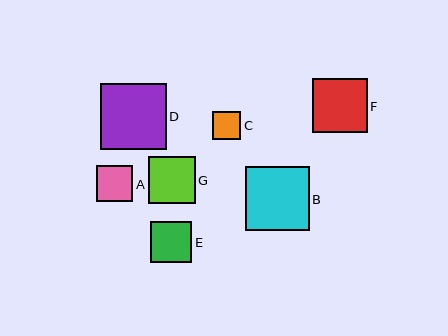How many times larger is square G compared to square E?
Square G is approximately 1.1 times the size of square E.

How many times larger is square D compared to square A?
Square D is approximately 1.8 times the size of square A.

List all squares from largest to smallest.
From largest to smallest: D, B, F, G, E, A, C.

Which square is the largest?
Square D is the largest with a size of approximately 66 pixels.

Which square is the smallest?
Square C is the smallest with a size of approximately 28 pixels.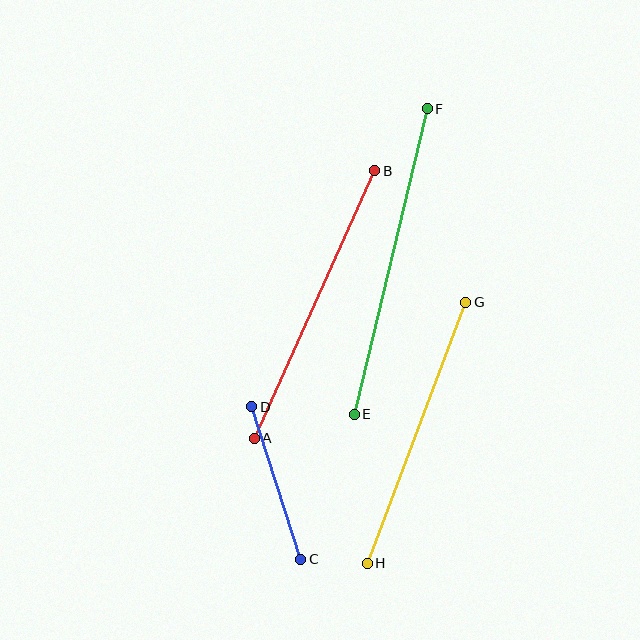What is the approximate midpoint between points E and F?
The midpoint is at approximately (391, 261) pixels.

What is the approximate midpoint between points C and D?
The midpoint is at approximately (276, 483) pixels.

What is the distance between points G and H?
The distance is approximately 279 pixels.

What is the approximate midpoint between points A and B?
The midpoint is at approximately (315, 305) pixels.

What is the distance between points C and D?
The distance is approximately 160 pixels.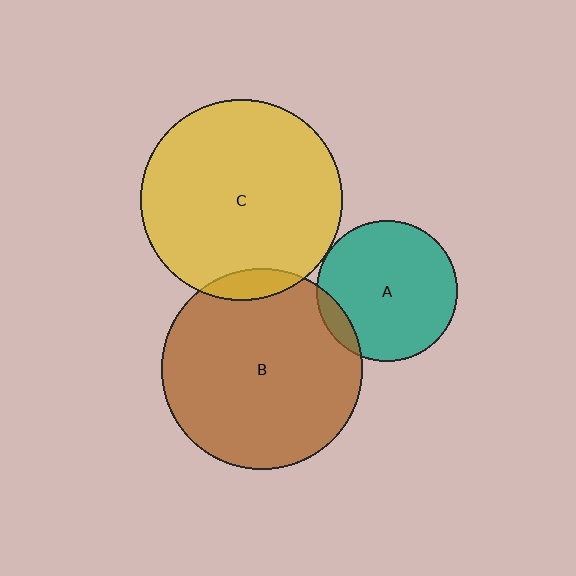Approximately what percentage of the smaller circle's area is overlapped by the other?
Approximately 5%.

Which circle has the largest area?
Circle C (yellow).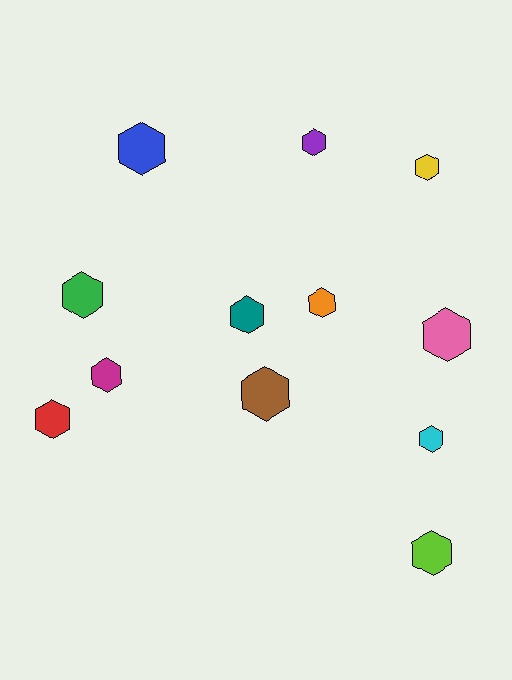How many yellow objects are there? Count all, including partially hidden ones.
There is 1 yellow object.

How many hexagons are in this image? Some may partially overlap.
There are 12 hexagons.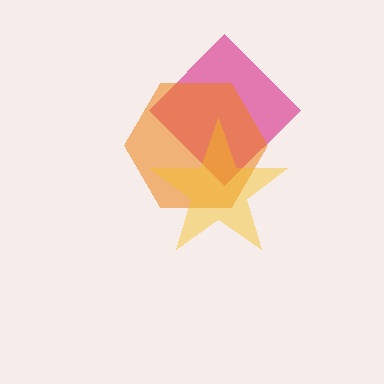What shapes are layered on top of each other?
The layered shapes are: a magenta diamond, an orange hexagon, a yellow star.